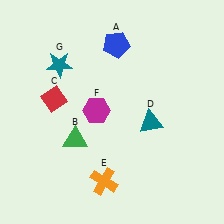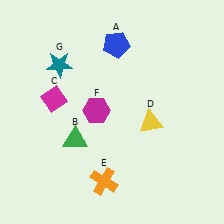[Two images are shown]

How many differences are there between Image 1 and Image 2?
There are 2 differences between the two images.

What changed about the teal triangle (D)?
In Image 1, D is teal. In Image 2, it changed to yellow.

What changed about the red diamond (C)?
In Image 1, C is red. In Image 2, it changed to magenta.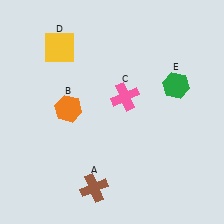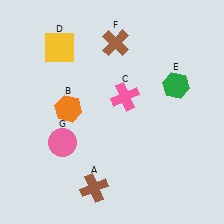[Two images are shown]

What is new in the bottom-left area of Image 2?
A pink circle (G) was added in the bottom-left area of Image 2.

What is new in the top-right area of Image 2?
A brown cross (F) was added in the top-right area of Image 2.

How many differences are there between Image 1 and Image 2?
There are 2 differences between the two images.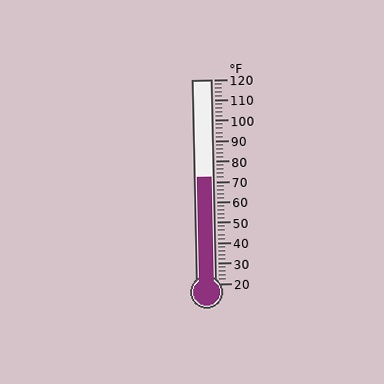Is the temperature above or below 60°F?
The temperature is above 60°F.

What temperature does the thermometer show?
The thermometer shows approximately 72°F.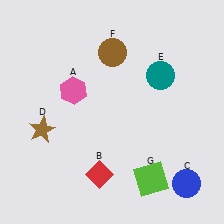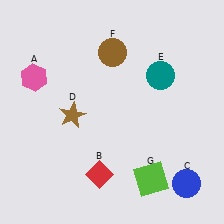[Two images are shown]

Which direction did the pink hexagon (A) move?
The pink hexagon (A) moved left.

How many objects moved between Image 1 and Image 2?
2 objects moved between the two images.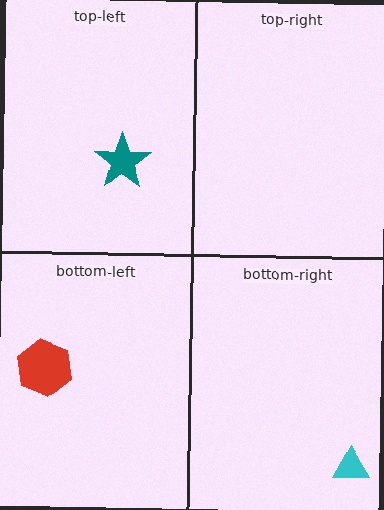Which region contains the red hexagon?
The bottom-left region.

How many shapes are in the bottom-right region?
1.